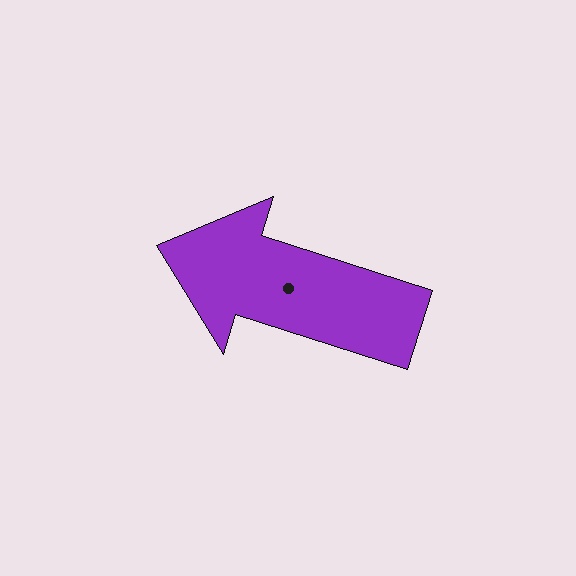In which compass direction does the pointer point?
West.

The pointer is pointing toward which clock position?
Roughly 10 o'clock.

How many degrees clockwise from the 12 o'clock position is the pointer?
Approximately 288 degrees.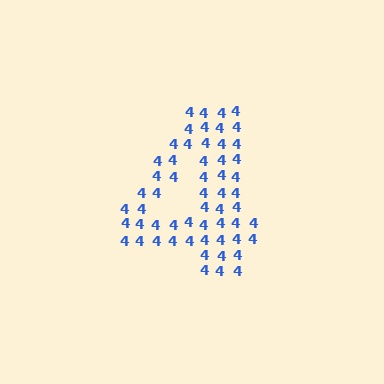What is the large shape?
The large shape is the digit 4.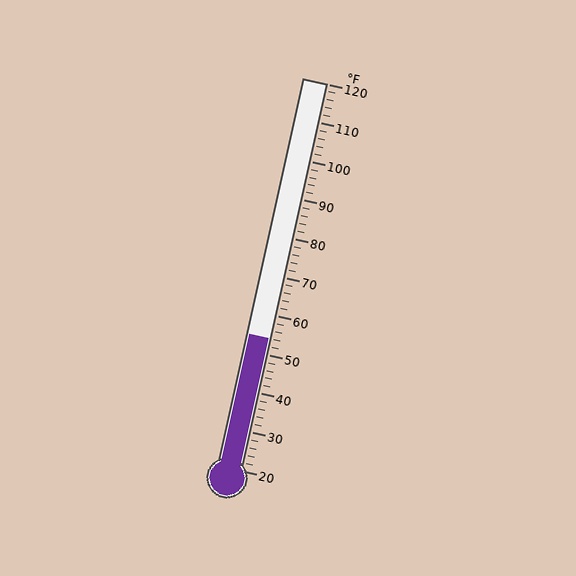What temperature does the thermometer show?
The thermometer shows approximately 54°F.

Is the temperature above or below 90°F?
The temperature is below 90°F.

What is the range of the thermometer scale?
The thermometer scale ranges from 20°F to 120°F.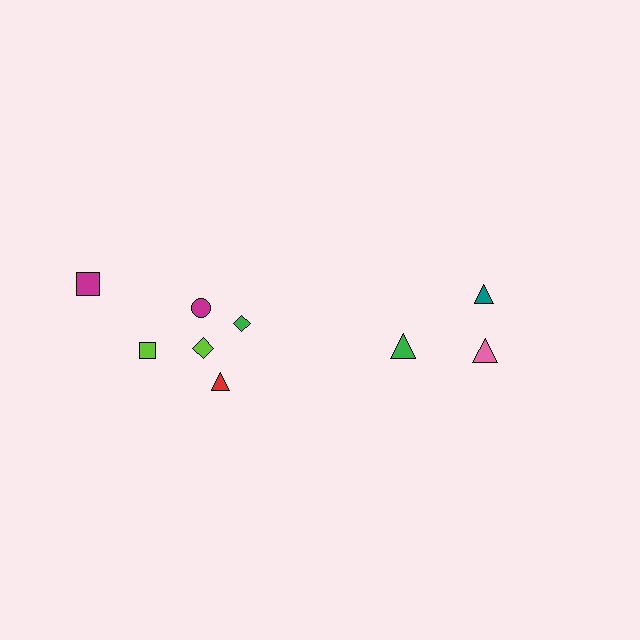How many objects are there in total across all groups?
There are 9 objects.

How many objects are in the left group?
There are 6 objects.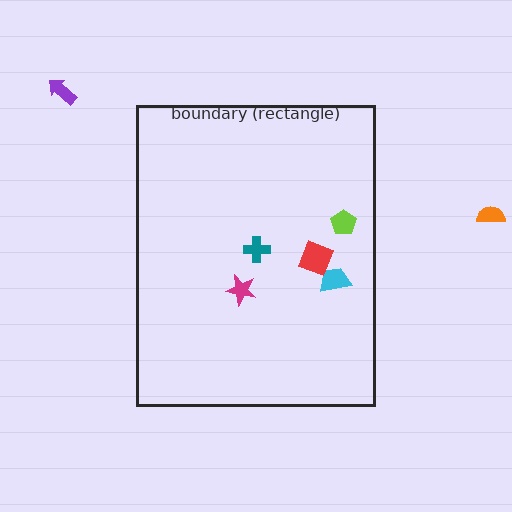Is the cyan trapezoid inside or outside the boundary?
Inside.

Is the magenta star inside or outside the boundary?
Inside.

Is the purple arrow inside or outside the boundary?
Outside.